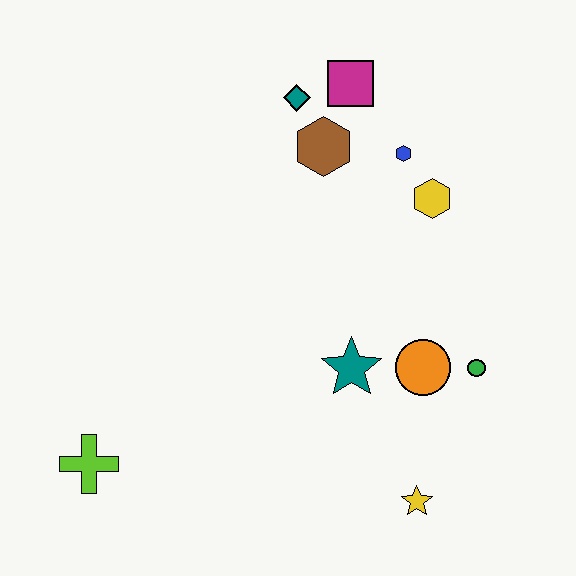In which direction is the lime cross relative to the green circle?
The lime cross is to the left of the green circle.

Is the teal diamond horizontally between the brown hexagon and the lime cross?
Yes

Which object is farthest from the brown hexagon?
The lime cross is farthest from the brown hexagon.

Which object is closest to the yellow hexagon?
The blue hexagon is closest to the yellow hexagon.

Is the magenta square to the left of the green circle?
Yes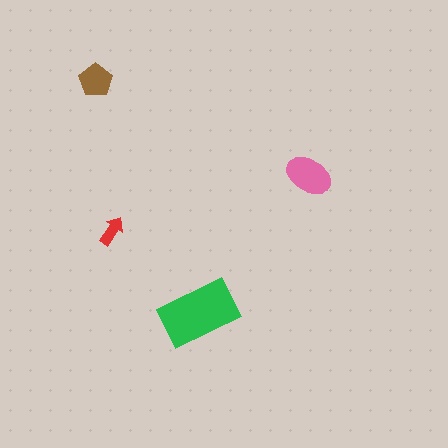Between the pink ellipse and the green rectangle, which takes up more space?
The green rectangle.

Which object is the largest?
The green rectangle.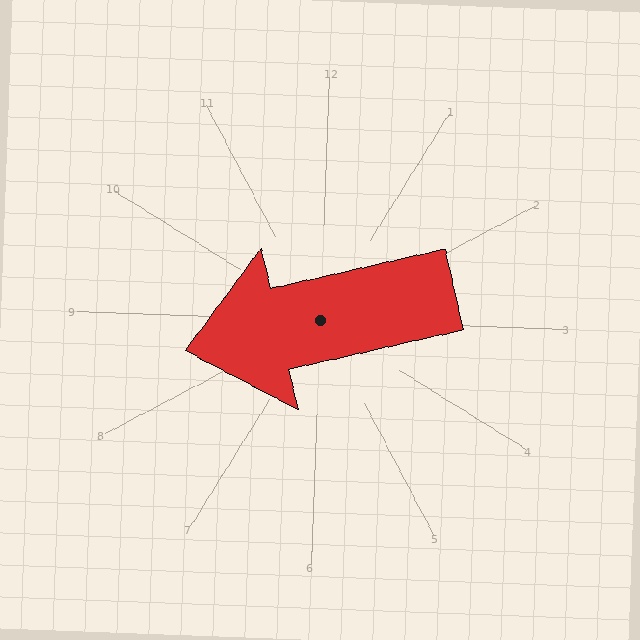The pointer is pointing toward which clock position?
Roughly 9 o'clock.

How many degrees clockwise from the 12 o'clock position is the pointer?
Approximately 255 degrees.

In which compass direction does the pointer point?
West.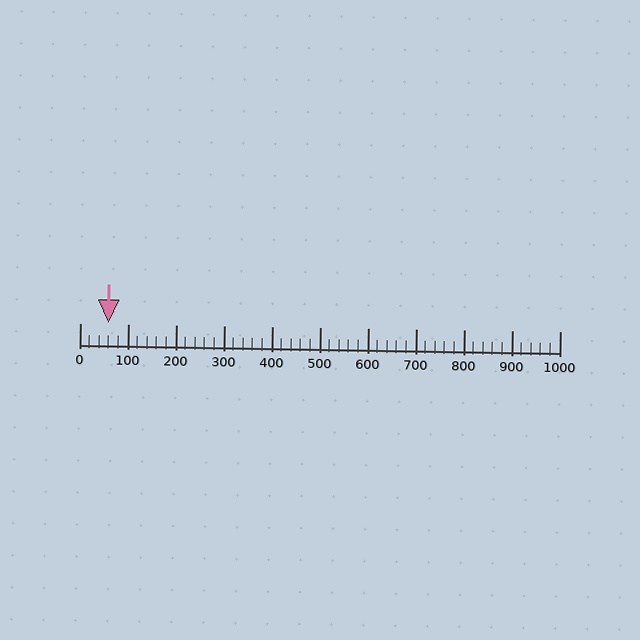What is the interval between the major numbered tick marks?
The major tick marks are spaced 100 units apart.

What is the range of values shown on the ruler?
The ruler shows values from 0 to 1000.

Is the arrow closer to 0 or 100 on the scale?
The arrow is closer to 100.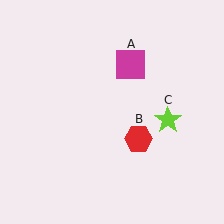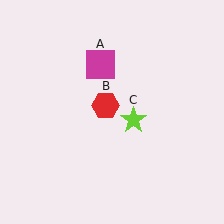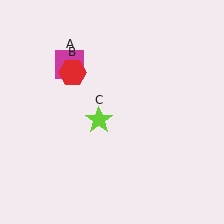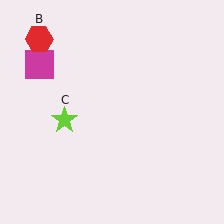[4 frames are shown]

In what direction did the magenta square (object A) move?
The magenta square (object A) moved left.